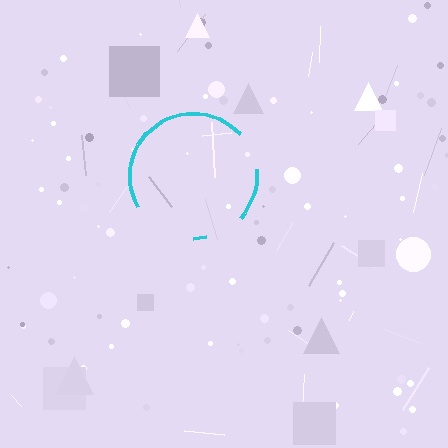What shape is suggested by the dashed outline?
The dashed outline suggests a circle.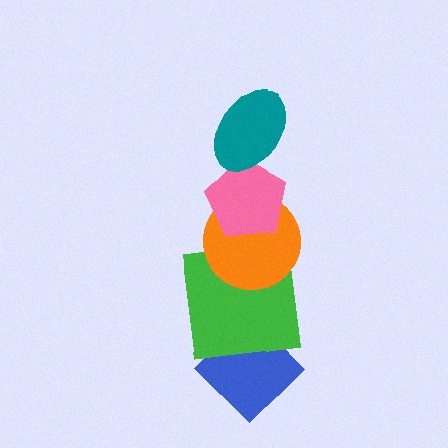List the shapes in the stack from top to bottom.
From top to bottom: the teal ellipse, the pink pentagon, the orange circle, the green square, the blue diamond.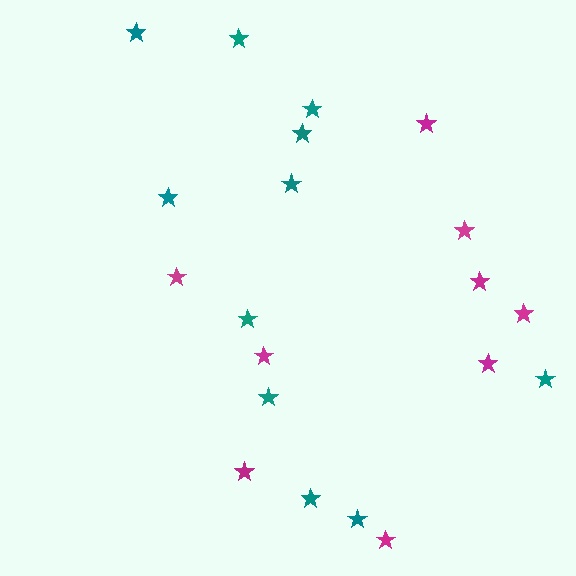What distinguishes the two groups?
There are 2 groups: one group of teal stars (11) and one group of magenta stars (9).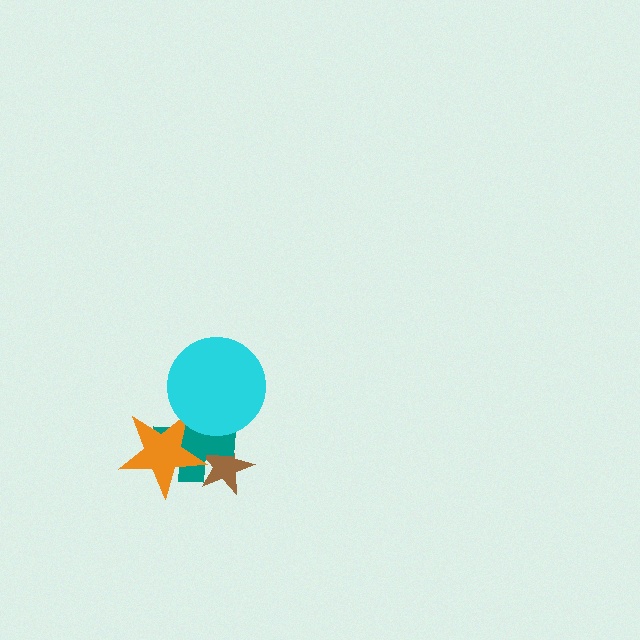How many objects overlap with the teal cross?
3 objects overlap with the teal cross.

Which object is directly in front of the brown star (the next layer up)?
The teal cross is directly in front of the brown star.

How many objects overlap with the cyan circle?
2 objects overlap with the cyan circle.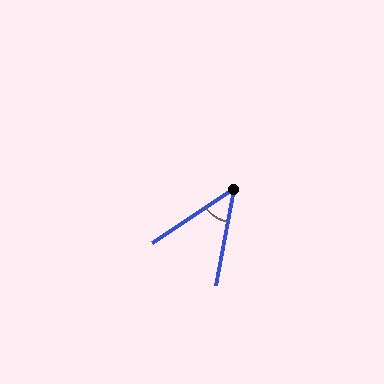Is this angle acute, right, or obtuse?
It is acute.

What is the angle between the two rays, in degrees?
Approximately 46 degrees.